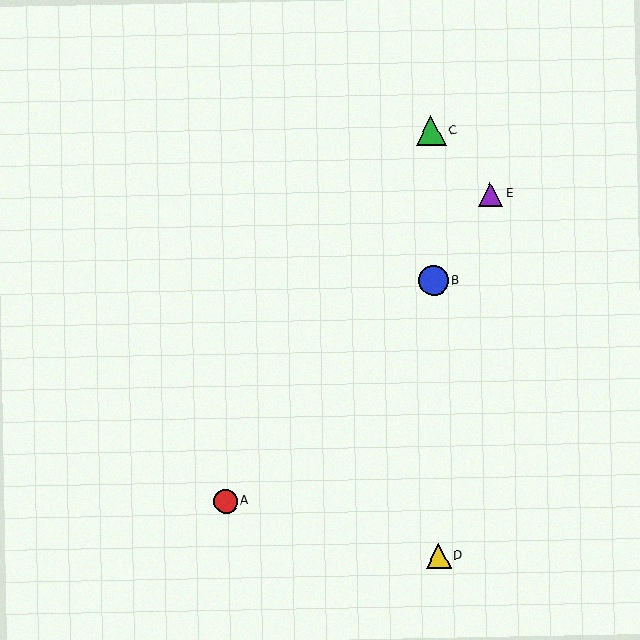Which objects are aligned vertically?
Objects B, C, D are aligned vertically.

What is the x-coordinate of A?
Object A is at x≈226.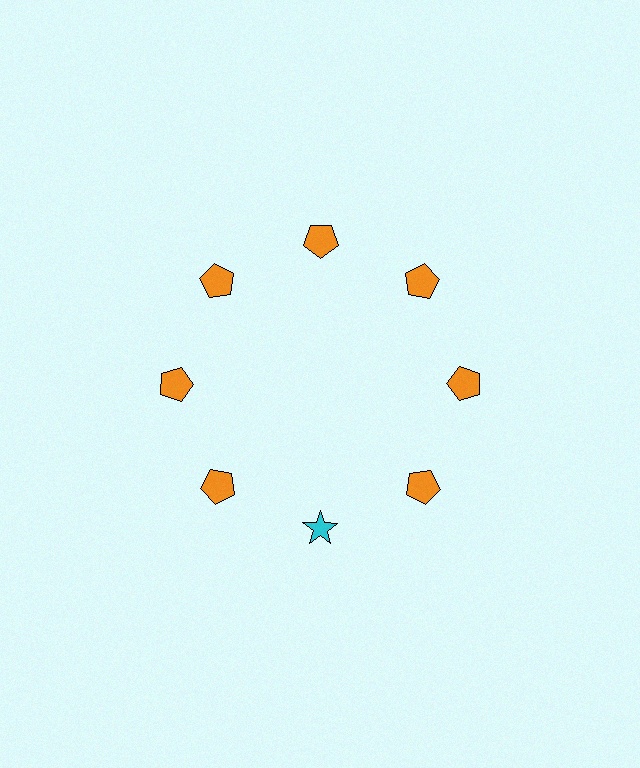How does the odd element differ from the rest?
It differs in both color (cyan instead of orange) and shape (star instead of pentagon).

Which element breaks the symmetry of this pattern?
The cyan star at roughly the 6 o'clock position breaks the symmetry. All other shapes are orange pentagons.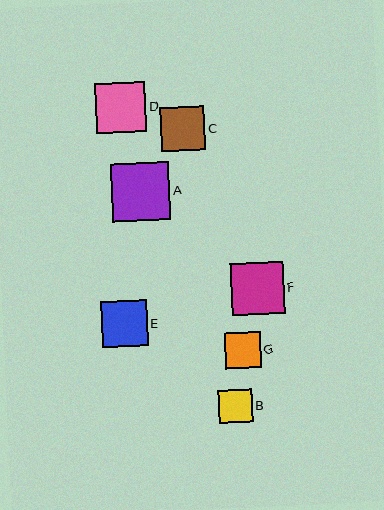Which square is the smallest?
Square B is the smallest with a size of approximately 34 pixels.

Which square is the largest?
Square A is the largest with a size of approximately 59 pixels.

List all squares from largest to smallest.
From largest to smallest: A, F, D, E, C, G, B.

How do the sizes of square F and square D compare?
Square F and square D are approximately the same size.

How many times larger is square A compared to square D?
Square A is approximately 1.2 times the size of square D.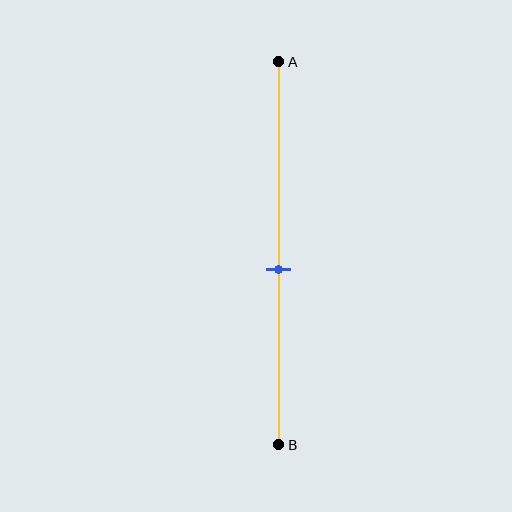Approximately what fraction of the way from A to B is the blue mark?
The blue mark is approximately 55% of the way from A to B.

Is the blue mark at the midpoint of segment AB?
No, the mark is at about 55% from A, not at the 50% midpoint.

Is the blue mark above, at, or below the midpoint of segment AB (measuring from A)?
The blue mark is below the midpoint of segment AB.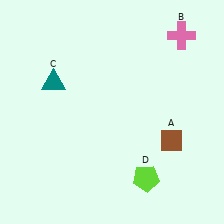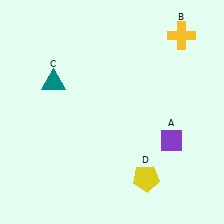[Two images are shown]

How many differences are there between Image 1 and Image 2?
There are 3 differences between the two images.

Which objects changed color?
A changed from brown to purple. B changed from pink to yellow. D changed from lime to yellow.